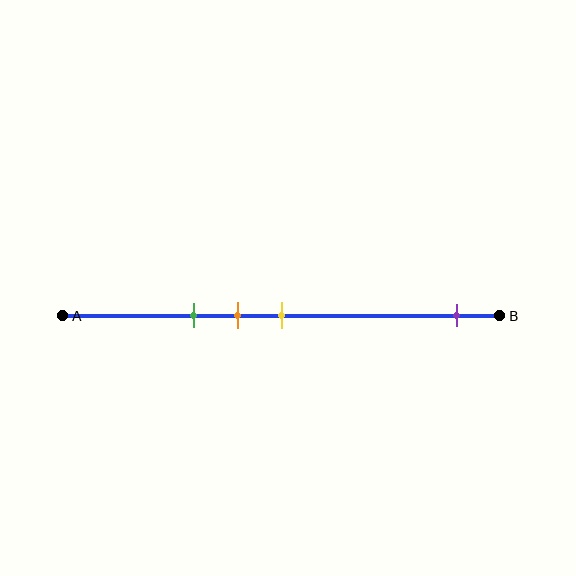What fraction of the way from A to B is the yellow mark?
The yellow mark is approximately 50% (0.5) of the way from A to B.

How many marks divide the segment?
There are 4 marks dividing the segment.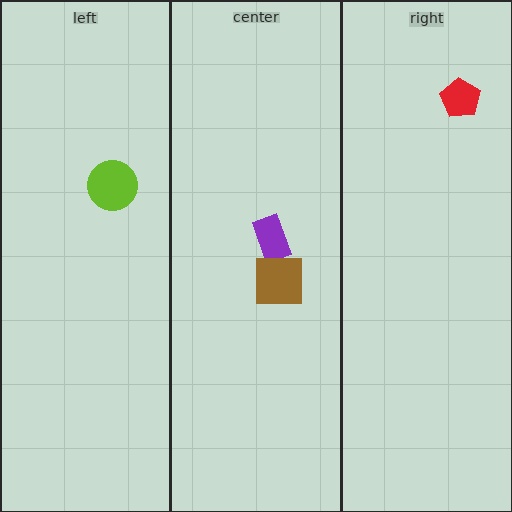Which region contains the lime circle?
The left region.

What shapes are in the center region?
The purple rectangle, the brown square.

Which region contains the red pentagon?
The right region.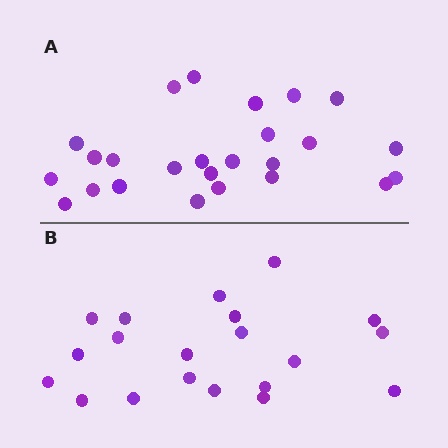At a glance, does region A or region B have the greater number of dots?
Region A (the top region) has more dots.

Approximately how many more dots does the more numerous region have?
Region A has about 5 more dots than region B.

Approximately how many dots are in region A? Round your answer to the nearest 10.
About 20 dots. (The exact count is 25, which rounds to 20.)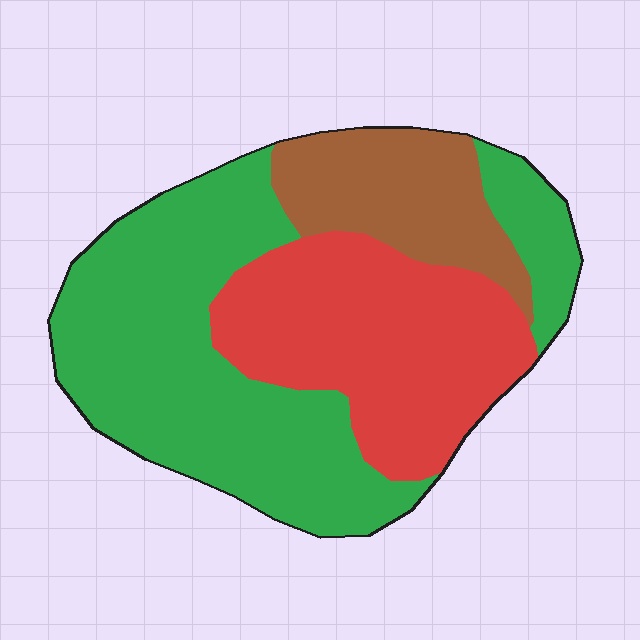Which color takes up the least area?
Brown, at roughly 15%.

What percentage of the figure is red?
Red covers about 35% of the figure.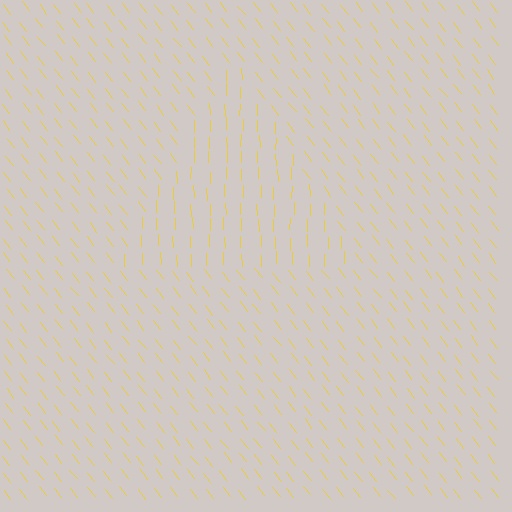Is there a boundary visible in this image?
Yes, there is a texture boundary formed by a change in line orientation.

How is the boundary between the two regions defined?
The boundary is defined purely by a change in line orientation (approximately 37 degrees difference). All lines are the same color and thickness.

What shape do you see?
I see a triangle.